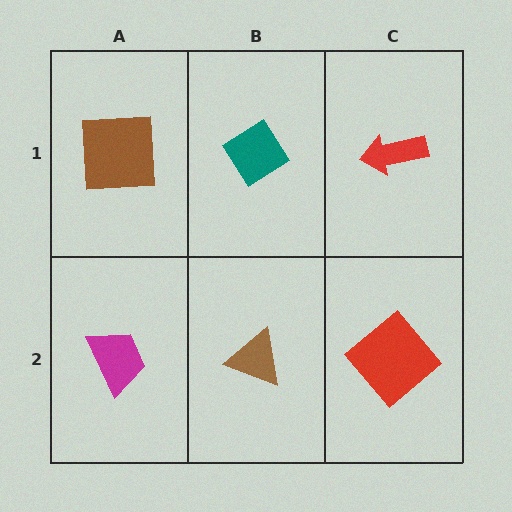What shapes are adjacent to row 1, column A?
A magenta trapezoid (row 2, column A), a teal diamond (row 1, column B).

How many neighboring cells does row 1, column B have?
3.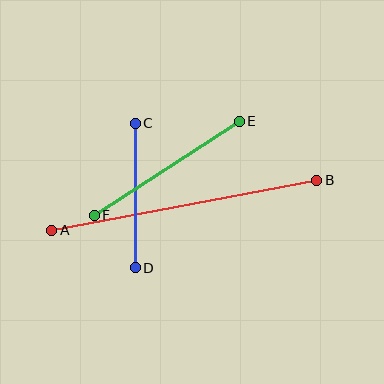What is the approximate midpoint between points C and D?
The midpoint is at approximately (135, 196) pixels.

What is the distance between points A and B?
The distance is approximately 270 pixels.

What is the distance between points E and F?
The distance is approximately 173 pixels.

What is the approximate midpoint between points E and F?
The midpoint is at approximately (167, 168) pixels.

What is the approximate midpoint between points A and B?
The midpoint is at approximately (184, 205) pixels.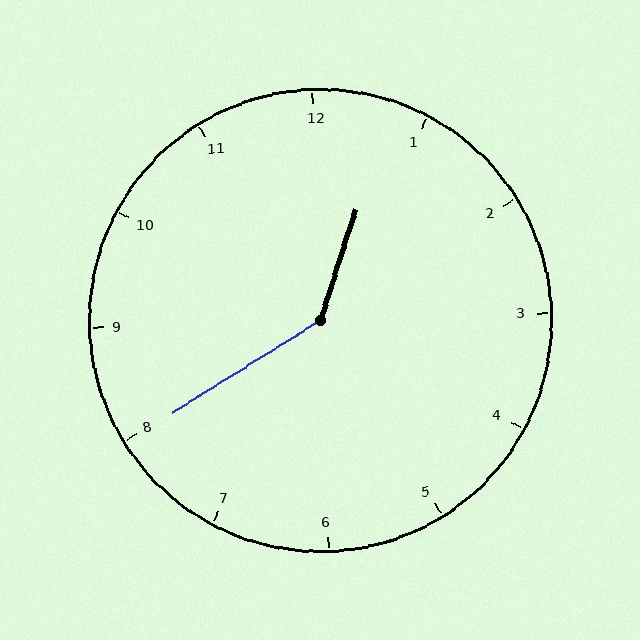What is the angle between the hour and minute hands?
Approximately 140 degrees.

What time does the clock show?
12:40.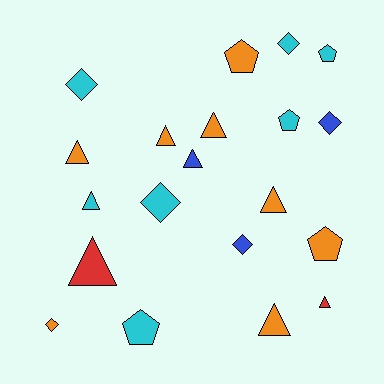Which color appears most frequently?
Orange, with 8 objects.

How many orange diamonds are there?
There is 1 orange diamond.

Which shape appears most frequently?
Triangle, with 9 objects.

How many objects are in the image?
There are 20 objects.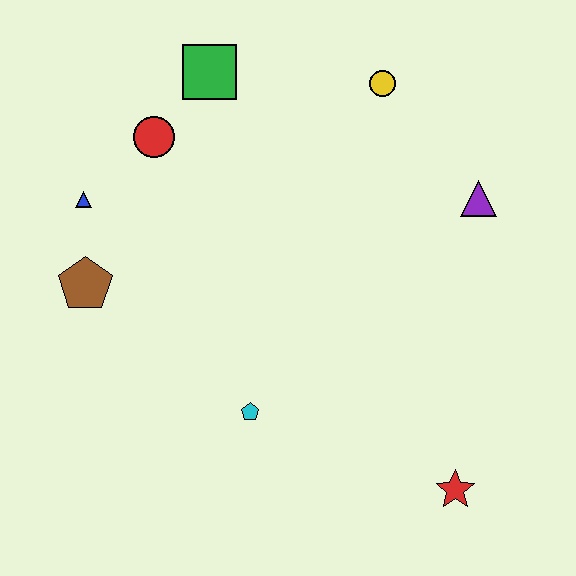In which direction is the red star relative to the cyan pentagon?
The red star is to the right of the cyan pentagon.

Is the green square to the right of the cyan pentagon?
No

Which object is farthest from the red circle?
The red star is farthest from the red circle.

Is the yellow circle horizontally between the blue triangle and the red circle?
No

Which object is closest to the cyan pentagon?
The brown pentagon is closest to the cyan pentagon.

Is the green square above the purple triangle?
Yes